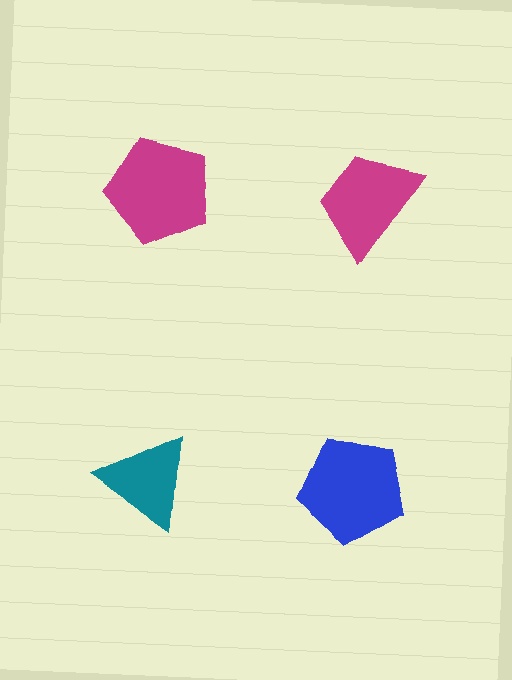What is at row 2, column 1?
A teal triangle.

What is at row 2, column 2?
A blue pentagon.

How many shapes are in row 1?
2 shapes.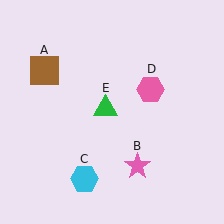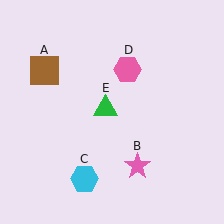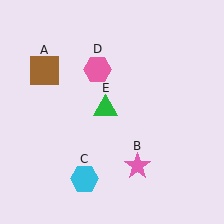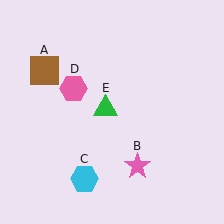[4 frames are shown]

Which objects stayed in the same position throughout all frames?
Brown square (object A) and pink star (object B) and cyan hexagon (object C) and green triangle (object E) remained stationary.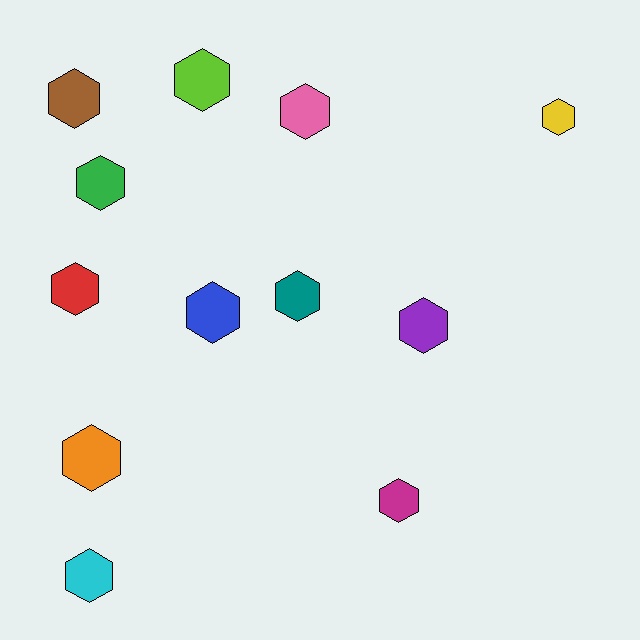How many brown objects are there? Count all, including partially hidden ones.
There is 1 brown object.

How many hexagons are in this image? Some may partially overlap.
There are 12 hexagons.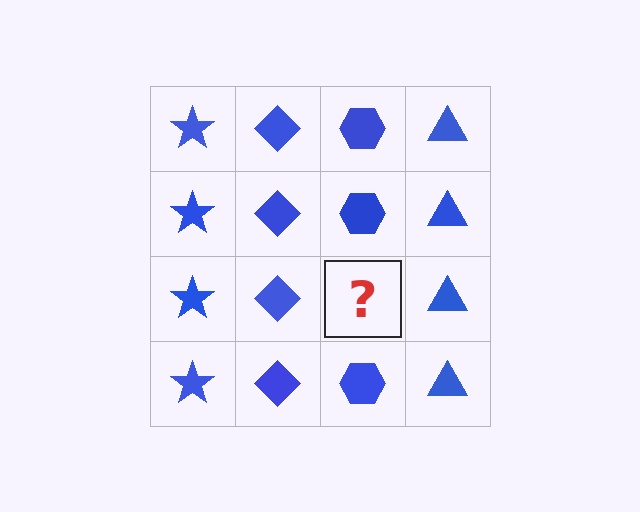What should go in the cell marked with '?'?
The missing cell should contain a blue hexagon.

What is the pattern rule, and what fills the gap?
The rule is that each column has a consistent shape. The gap should be filled with a blue hexagon.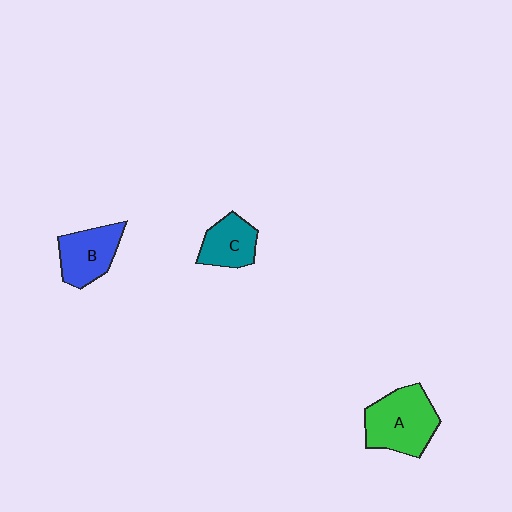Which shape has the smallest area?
Shape C (teal).